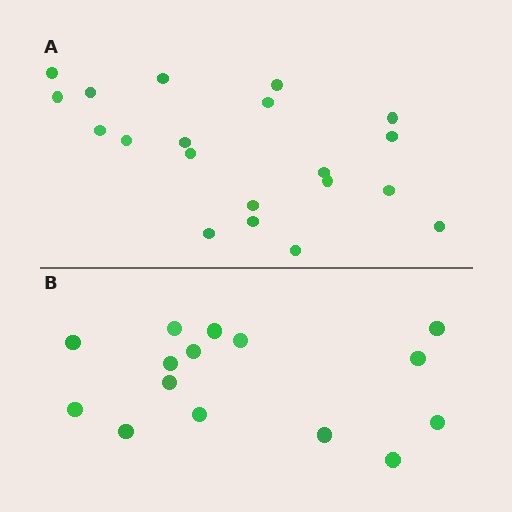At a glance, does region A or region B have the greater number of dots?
Region A (the top region) has more dots.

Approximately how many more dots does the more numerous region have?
Region A has about 5 more dots than region B.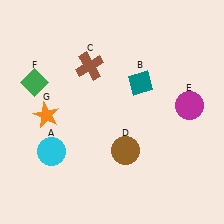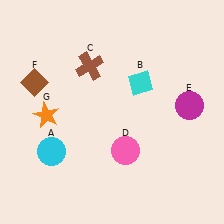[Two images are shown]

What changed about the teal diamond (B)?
In Image 1, B is teal. In Image 2, it changed to cyan.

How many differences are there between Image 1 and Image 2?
There are 3 differences between the two images.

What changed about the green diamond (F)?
In Image 1, F is green. In Image 2, it changed to brown.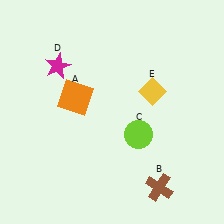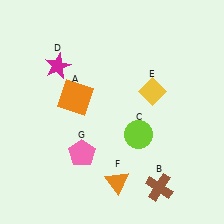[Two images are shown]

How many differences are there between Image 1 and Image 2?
There are 2 differences between the two images.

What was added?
An orange triangle (F), a pink pentagon (G) were added in Image 2.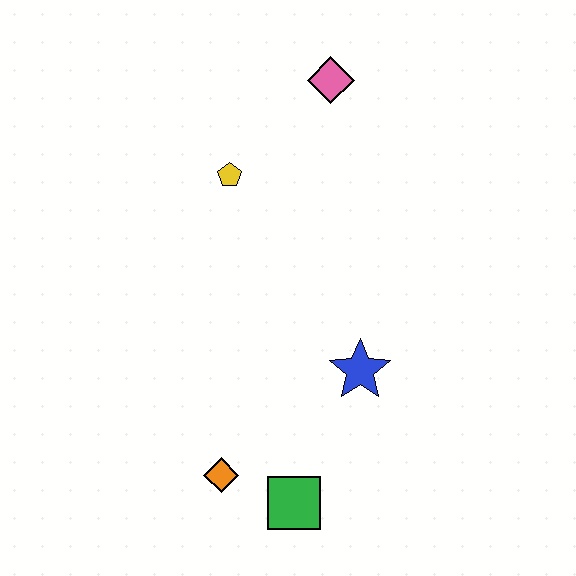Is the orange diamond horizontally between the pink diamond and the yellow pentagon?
No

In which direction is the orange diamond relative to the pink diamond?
The orange diamond is below the pink diamond.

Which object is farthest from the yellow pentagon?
The green square is farthest from the yellow pentagon.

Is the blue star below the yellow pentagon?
Yes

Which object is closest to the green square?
The orange diamond is closest to the green square.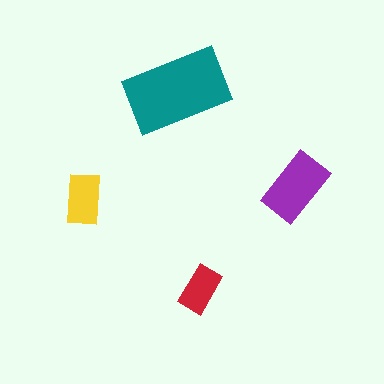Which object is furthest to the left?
The yellow rectangle is leftmost.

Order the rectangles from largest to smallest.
the teal one, the purple one, the yellow one, the red one.